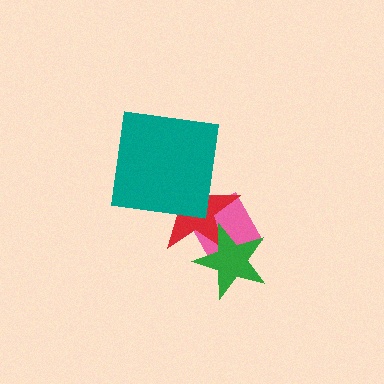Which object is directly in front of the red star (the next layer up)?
The teal square is directly in front of the red star.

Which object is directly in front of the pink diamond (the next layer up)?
The red star is directly in front of the pink diamond.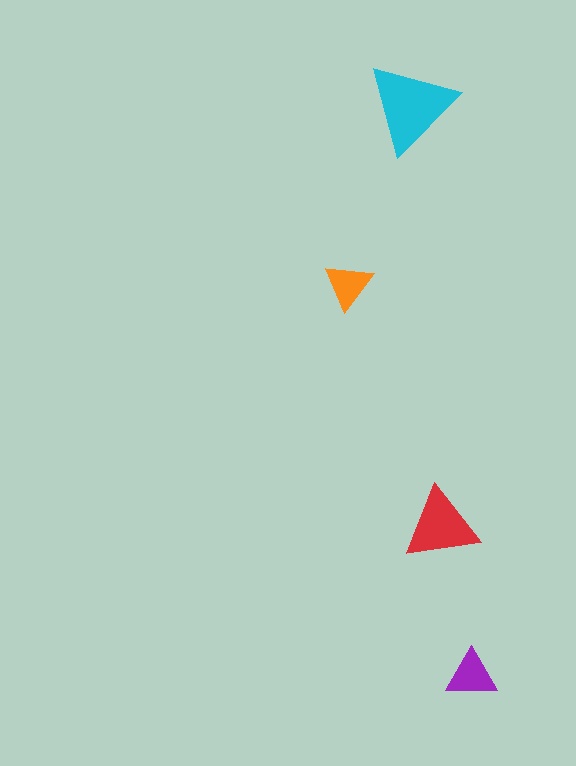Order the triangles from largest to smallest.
the cyan one, the red one, the purple one, the orange one.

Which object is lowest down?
The purple triangle is bottommost.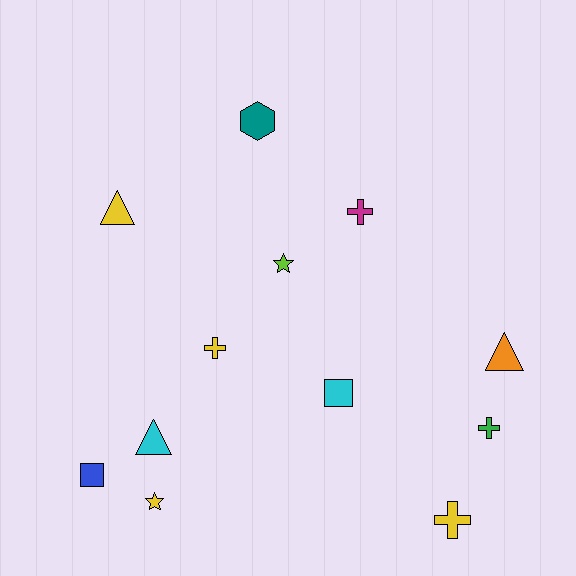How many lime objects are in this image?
There is 1 lime object.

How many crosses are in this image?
There are 4 crosses.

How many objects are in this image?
There are 12 objects.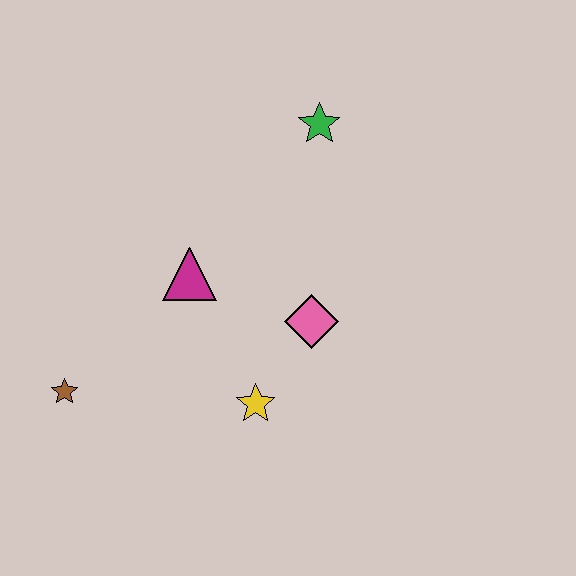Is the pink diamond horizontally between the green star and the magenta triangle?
Yes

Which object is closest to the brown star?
The magenta triangle is closest to the brown star.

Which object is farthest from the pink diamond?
The brown star is farthest from the pink diamond.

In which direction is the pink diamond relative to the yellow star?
The pink diamond is above the yellow star.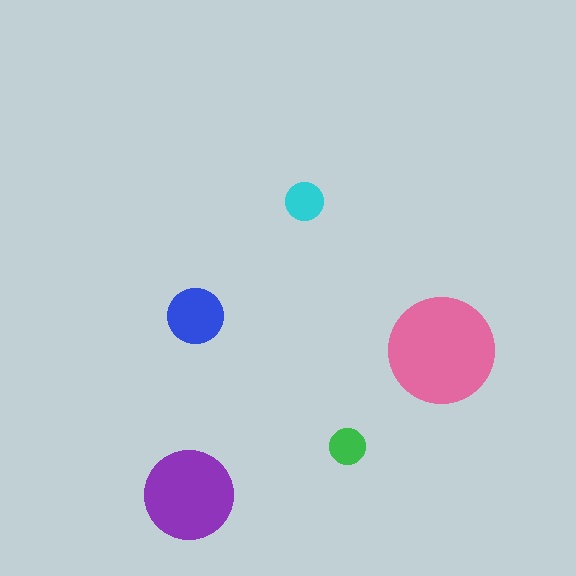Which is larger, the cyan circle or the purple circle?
The purple one.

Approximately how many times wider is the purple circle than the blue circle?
About 1.5 times wider.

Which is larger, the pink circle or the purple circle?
The pink one.